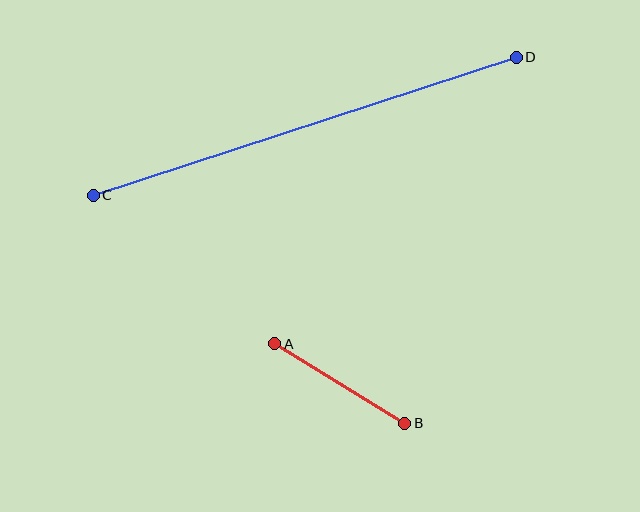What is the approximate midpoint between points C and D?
The midpoint is at approximately (305, 126) pixels.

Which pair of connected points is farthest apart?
Points C and D are farthest apart.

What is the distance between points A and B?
The distance is approximately 152 pixels.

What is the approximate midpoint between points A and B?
The midpoint is at approximately (340, 384) pixels.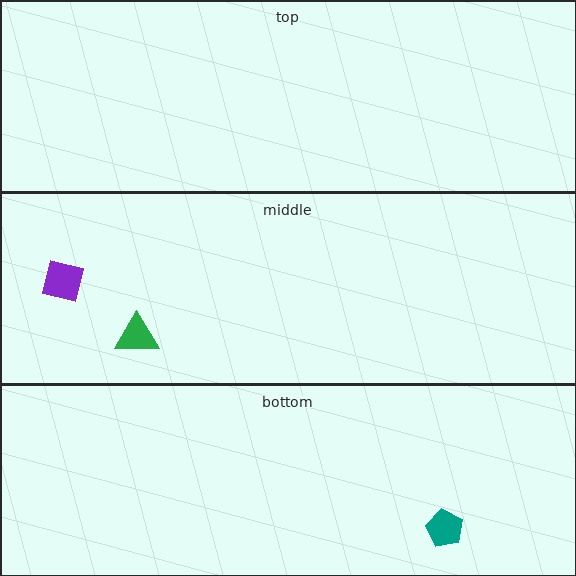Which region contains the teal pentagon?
The bottom region.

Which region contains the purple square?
The middle region.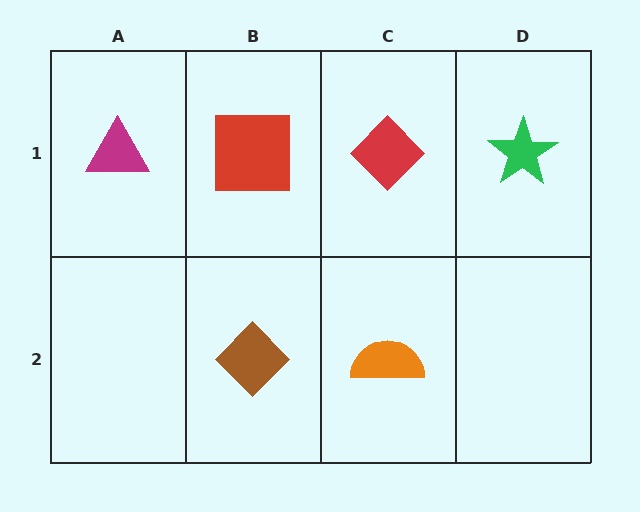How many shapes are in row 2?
2 shapes.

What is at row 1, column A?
A magenta triangle.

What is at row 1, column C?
A red diamond.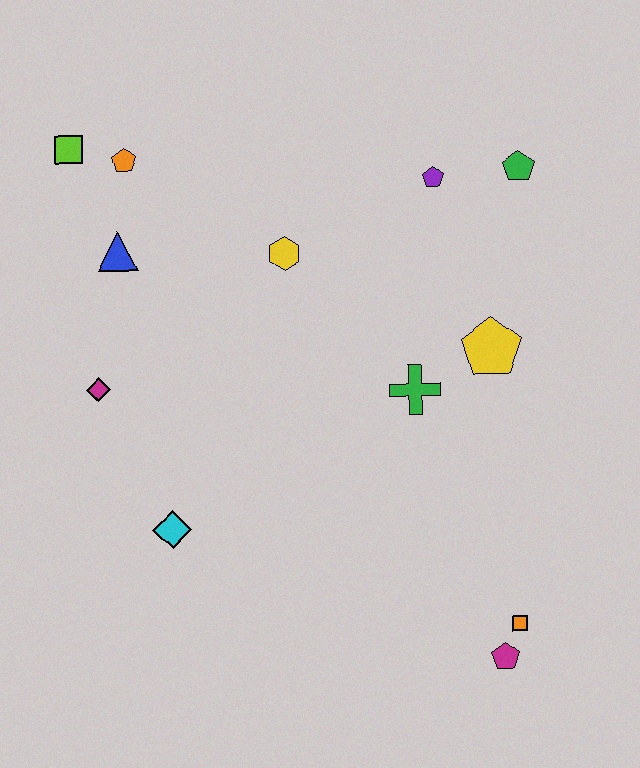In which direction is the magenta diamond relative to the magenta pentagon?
The magenta diamond is to the left of the magenta pentagon.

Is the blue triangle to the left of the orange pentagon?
Yes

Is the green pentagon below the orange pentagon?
Yes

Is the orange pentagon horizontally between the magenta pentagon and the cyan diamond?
No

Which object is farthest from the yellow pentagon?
The lime square is farthest from the yellow pentagon.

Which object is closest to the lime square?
The orange pentagon is closest to the lime square.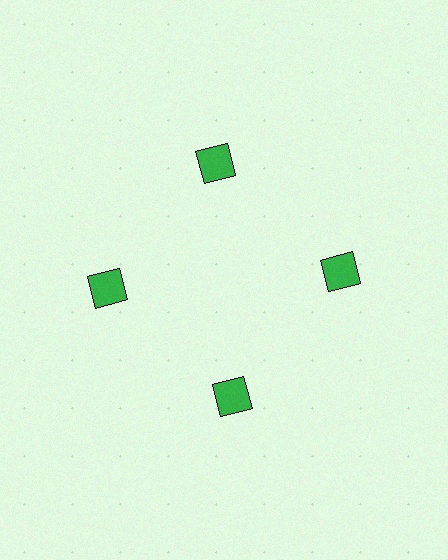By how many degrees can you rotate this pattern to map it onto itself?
The pattern maps onto itself every 90 degrees of rotation.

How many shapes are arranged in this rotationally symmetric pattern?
There are 4 shapes, arranged in 4 groups of 1.